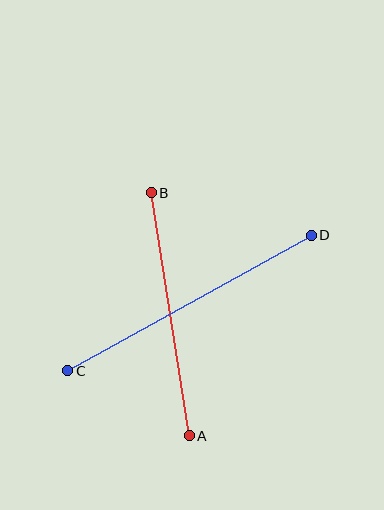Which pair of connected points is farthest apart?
Points C and D are farthest apart.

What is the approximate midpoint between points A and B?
The midpoint is at approximately (170, 314) pixels.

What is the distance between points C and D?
The distance is approximately 279 pixels.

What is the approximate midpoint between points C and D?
The midpoint is at approximately (189, 303) pixels.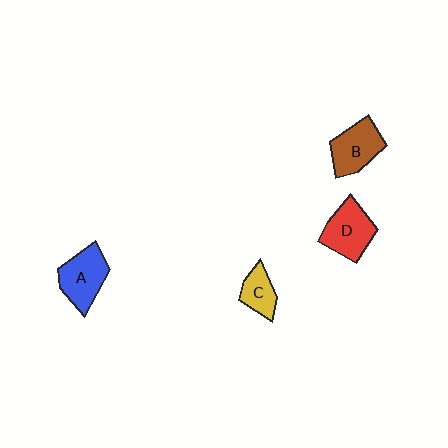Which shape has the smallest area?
Shape C (yellow).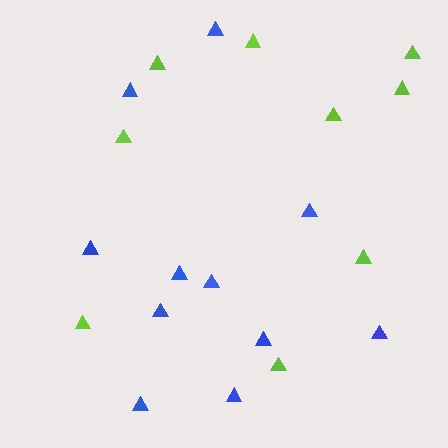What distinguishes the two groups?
There are 2 groups: one group of blue triangles (11) and one group of lime triangles (9).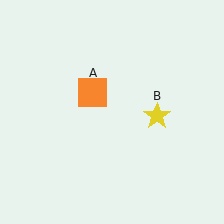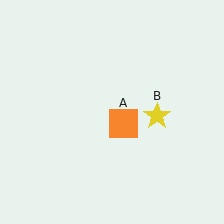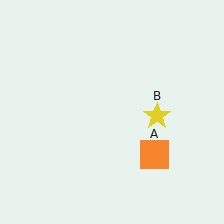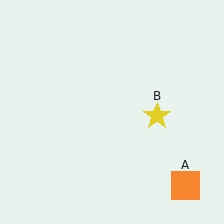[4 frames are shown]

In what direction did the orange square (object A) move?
The orange square (object A) moved down and to the right.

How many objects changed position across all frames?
1 object changed position: orange square (object A).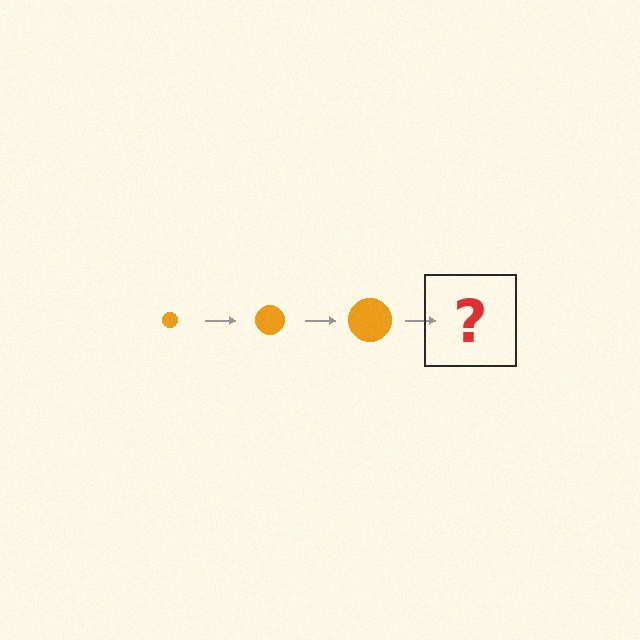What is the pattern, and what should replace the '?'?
The pattern is that the circle gets progressively larger each step. The '?' should be an orange circle, larger than the previous one.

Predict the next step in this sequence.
The next step is an orange circle, larger than the previous one.